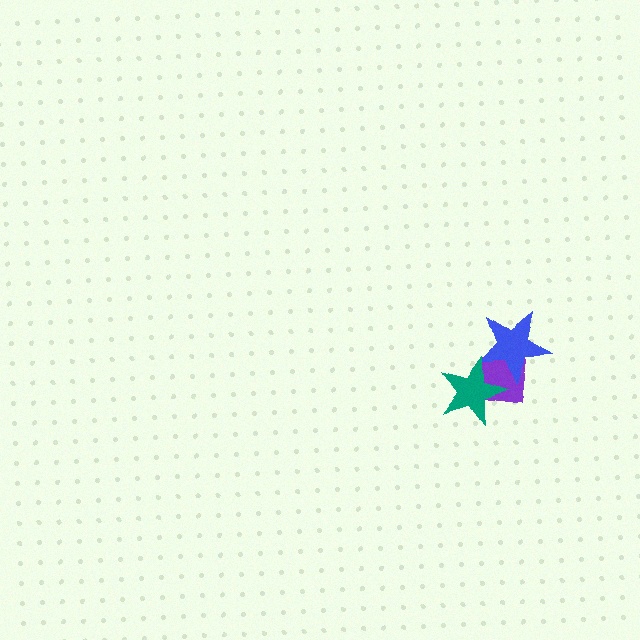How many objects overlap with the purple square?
2 objects overlap with the purple square.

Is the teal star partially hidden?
No, no other shape covers it.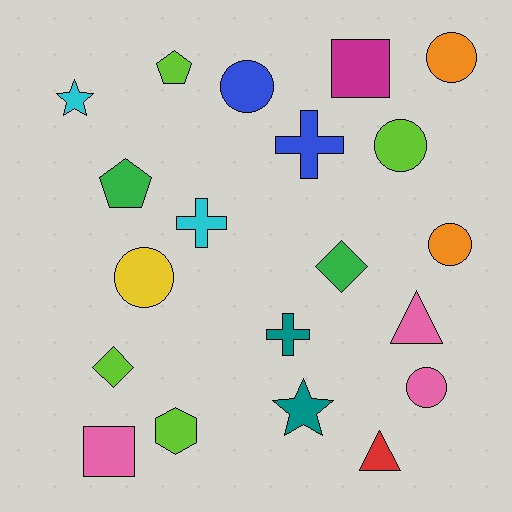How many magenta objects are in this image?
There is 1 magenta object.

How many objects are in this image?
There are 20 objects.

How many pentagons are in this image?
There are 2 pentagons.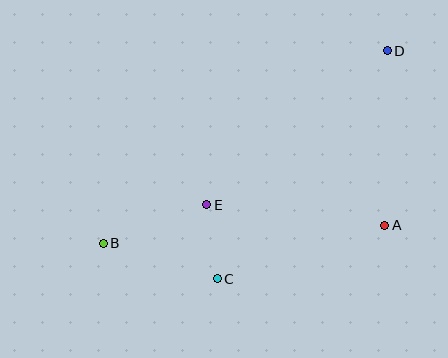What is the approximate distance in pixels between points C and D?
The distance between C and D is approximately 285 pixels.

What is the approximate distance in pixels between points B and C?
The distance between B and C is approximately 119 pixels.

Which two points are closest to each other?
Points C and E are closest to each other.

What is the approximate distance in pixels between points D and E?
The distance between D and E is approximately 237 pixels.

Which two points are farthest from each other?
Points B and D are farthest from each other.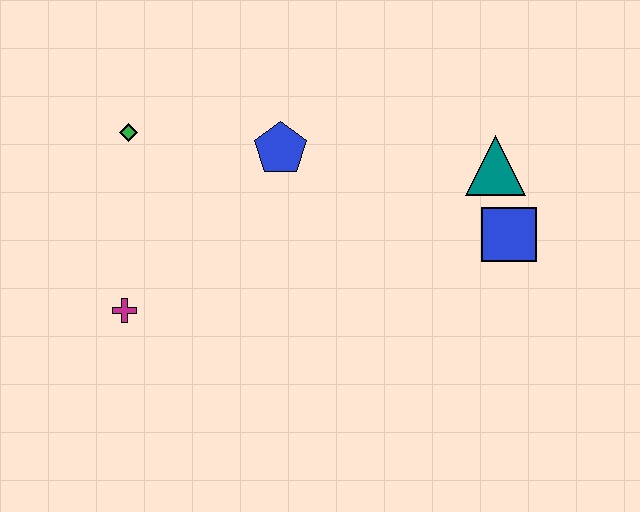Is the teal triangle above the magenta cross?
Yes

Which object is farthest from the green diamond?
The blue square is farthest from the green diamond.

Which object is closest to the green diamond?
The blue pentagon is closest to the green diamond.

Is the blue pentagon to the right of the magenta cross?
Yes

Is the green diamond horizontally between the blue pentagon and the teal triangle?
No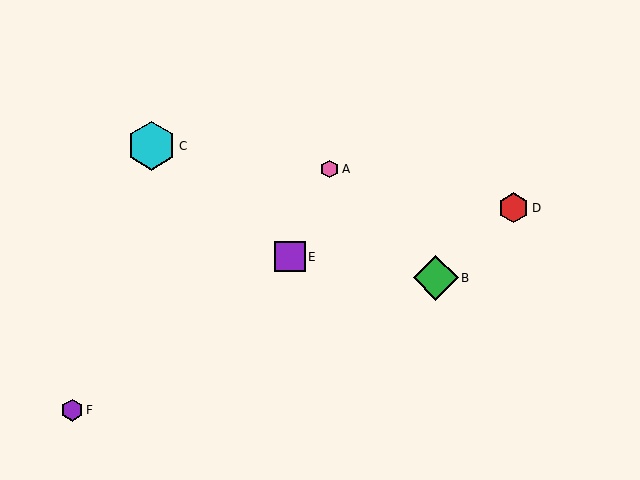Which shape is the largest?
The cyan hexagon (labeled C) is the largest.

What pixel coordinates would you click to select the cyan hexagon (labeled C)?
Click at (152, 146) to select the cyan hexagon C.